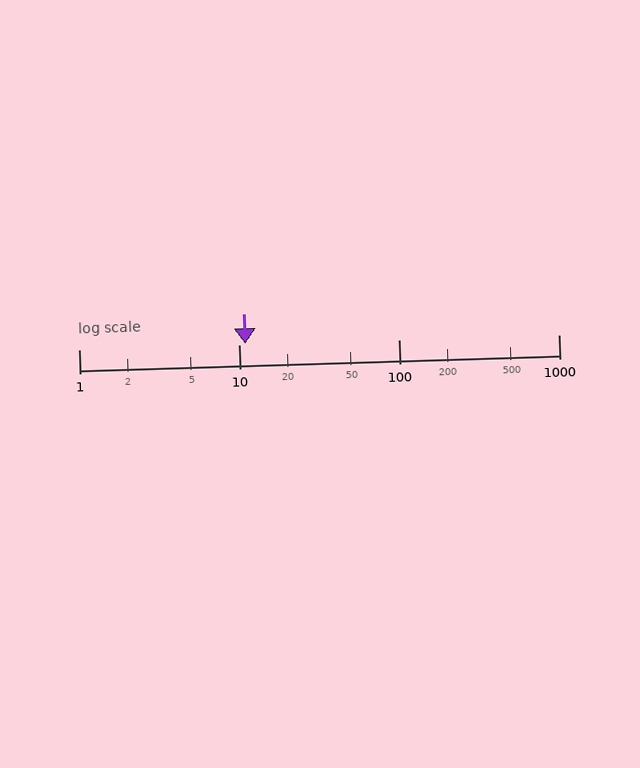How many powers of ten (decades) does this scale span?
The scale spans 3 decades, from 1 to 1000.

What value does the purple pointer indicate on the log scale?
The pointer indicates approximately 11.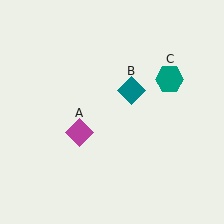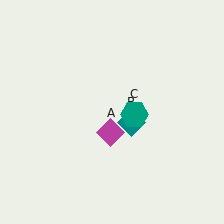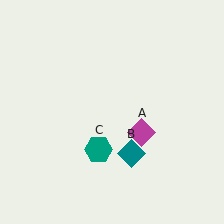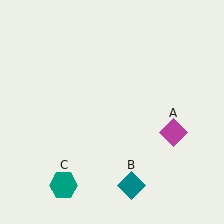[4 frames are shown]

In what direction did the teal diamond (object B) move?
The teal diamond (object B) moved down.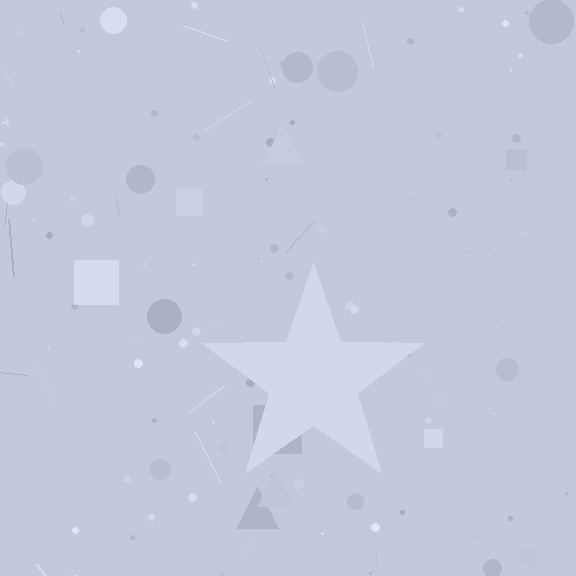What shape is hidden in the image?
A star is hidden in the image.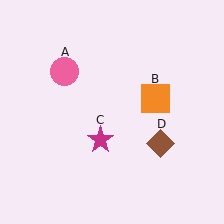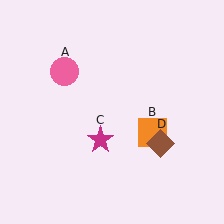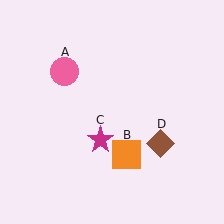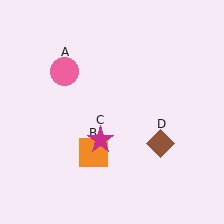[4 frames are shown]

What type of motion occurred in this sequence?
The orange square (object B) rotated clockwise around the center of the scene.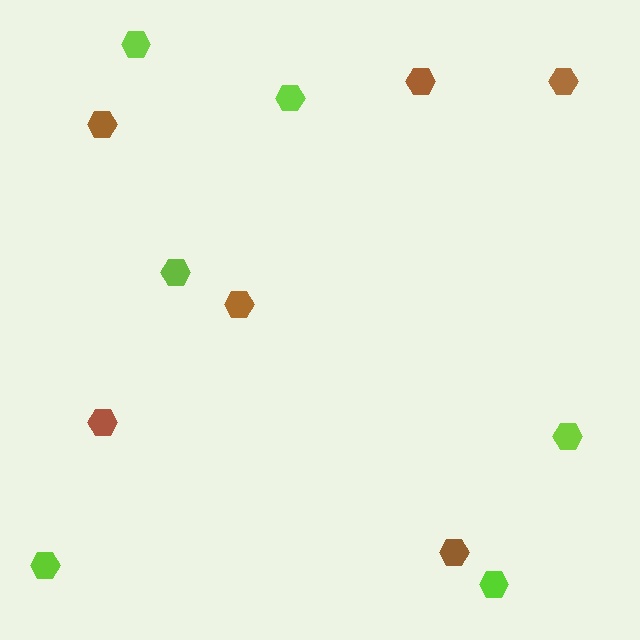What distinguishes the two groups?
There are 2 groups: one group of brown hexagons (6) and one group of lime hexagons (6).